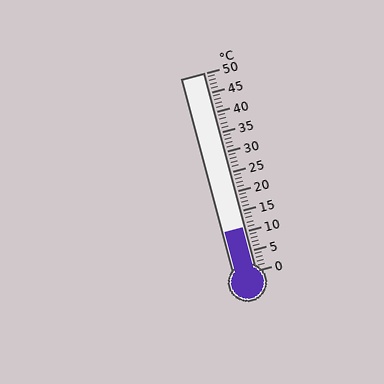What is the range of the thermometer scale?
The thermometer scale ranges from 0°C to 50°C.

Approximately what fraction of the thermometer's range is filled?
The thermometer is filled to approximately 20% of its range.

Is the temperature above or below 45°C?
The temperature is below 45°C.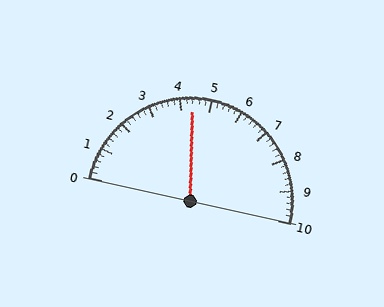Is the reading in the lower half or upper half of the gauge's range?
The reading is in the lower half of the range (0 to 10).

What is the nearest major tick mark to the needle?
The nearest major tick mark is 4.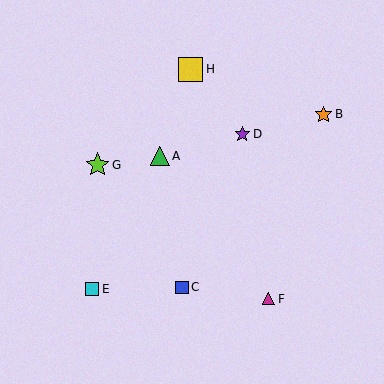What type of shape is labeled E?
Shape E is a cyan square.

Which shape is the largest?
The yellow square (labeled H) is the largest.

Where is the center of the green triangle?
The center of the green triangle is at (160, 156).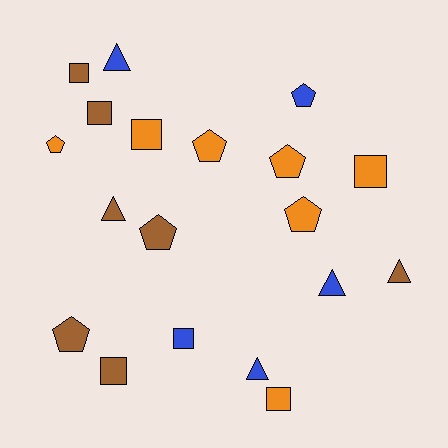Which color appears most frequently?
Orange, with 7 objects.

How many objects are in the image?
There are 19 objects.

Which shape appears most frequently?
Pentagon, with 7 objects.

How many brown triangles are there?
There are 2 brown triangles.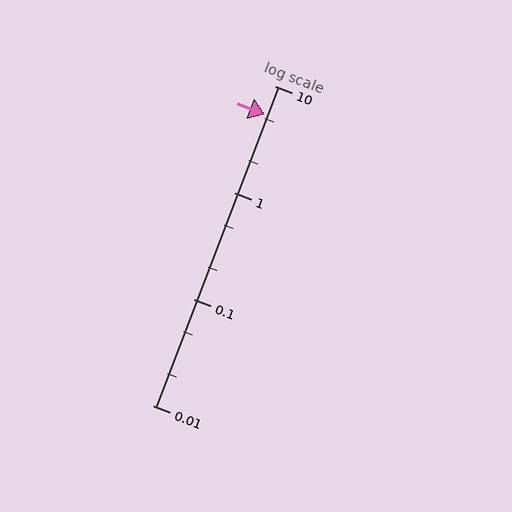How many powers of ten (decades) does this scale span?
The scale spans 3 decades, from 0.01 to 10.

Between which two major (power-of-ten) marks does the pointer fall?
The pointer is between 1 and 10.